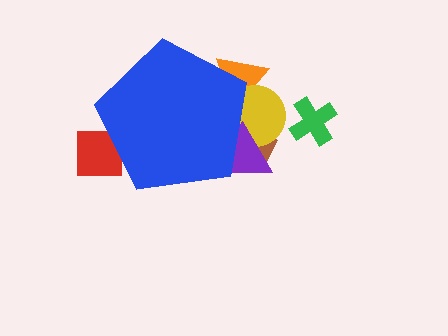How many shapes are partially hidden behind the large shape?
5 shapes are partially hidden.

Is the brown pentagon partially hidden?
Yes, the brown pentagon is partially hidden behind the blue pentagon.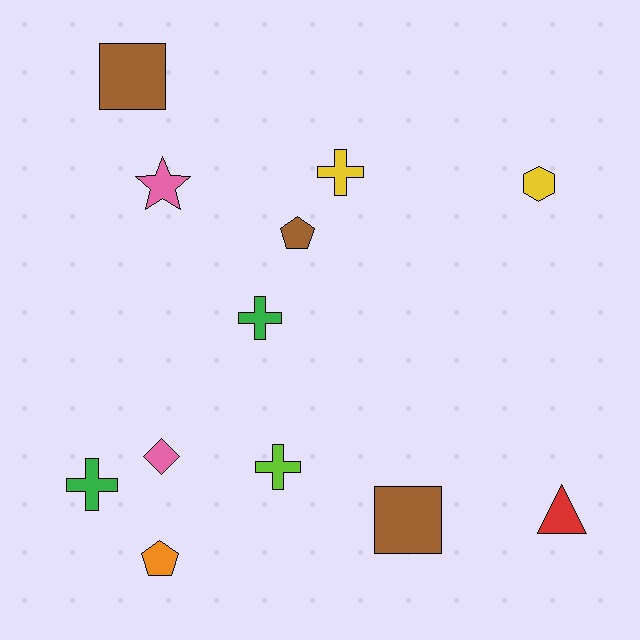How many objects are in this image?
There are 12 objects.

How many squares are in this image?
There are 2 squares.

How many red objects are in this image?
There is 1 red object.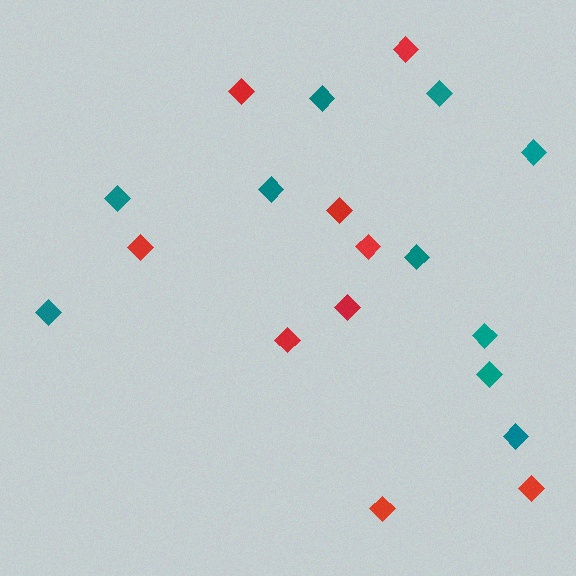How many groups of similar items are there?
There are 2 groups: one group of red diamonds (9) and one group of teal diamonds (10).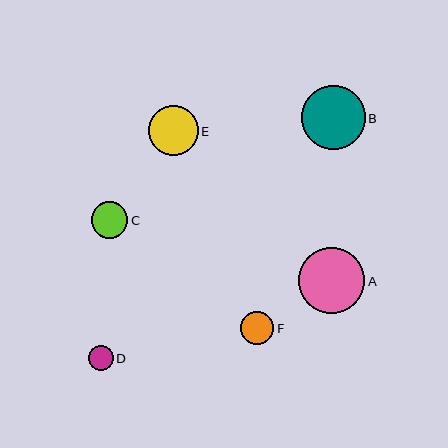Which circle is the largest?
Circle A is the largest with a size of approximately 66 pixels.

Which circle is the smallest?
Circle D is the smallest with a size of approximately 25 pixels.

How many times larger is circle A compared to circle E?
Circle A is approximately 1.3 times the size of circle E.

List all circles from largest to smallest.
From largest to smallest: A, B, E, C, F, D.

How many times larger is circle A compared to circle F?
Circle A is approximately 2.0 times the size of circle F.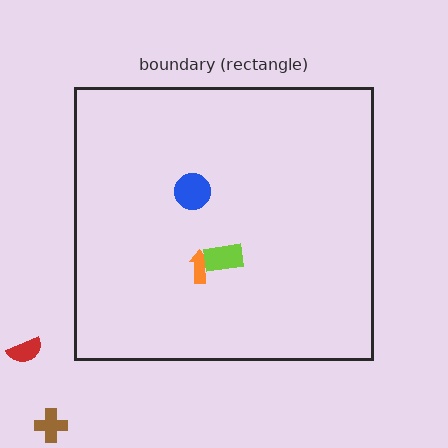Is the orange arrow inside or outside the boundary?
Inside.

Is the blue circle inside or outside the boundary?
Inside.